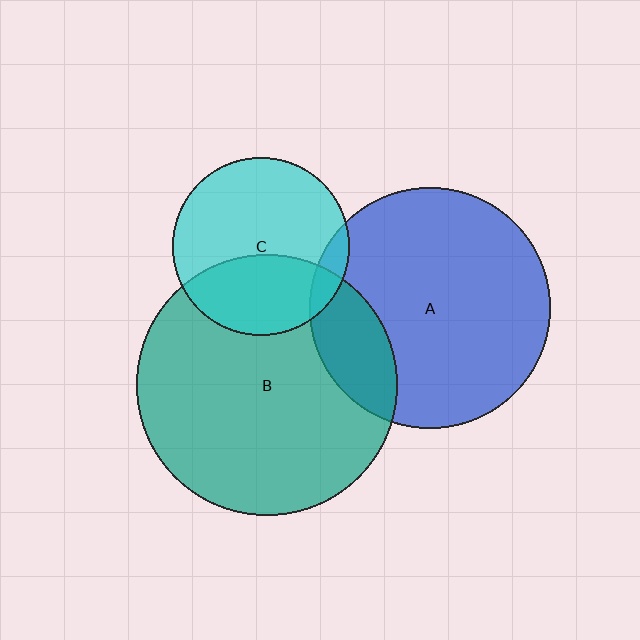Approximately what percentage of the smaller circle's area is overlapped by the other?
Approximately 35%.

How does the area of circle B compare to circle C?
Approximately 2.2 times.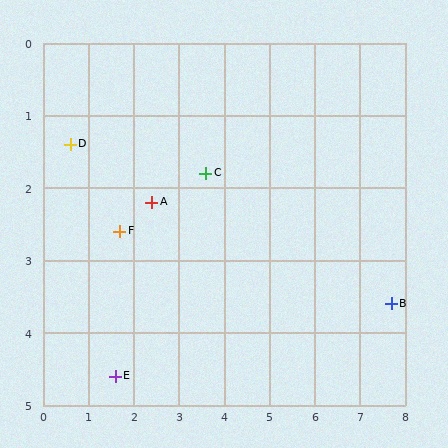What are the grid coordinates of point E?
Point E is at approximately (1.6, 4.6).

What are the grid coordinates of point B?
Point B is at approximately (7.7, 3.6).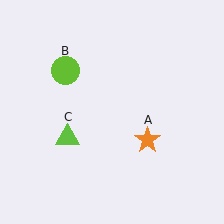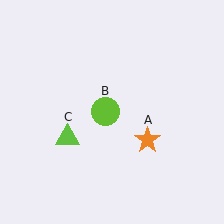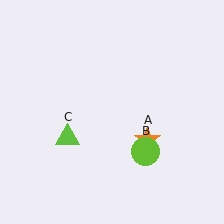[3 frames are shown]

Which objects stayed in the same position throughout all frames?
Orange star (object A) and lime triangle (object C) remained stationary.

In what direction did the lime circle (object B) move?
The lime circle (object B) moved down and to the right.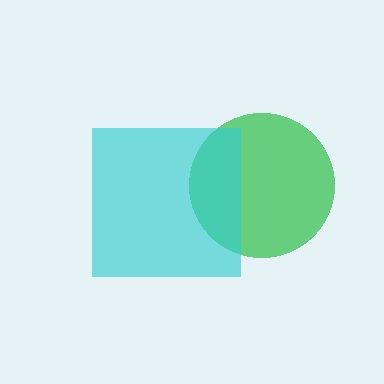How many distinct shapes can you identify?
There are 2 distinct shapes: a green circle, a cyan square.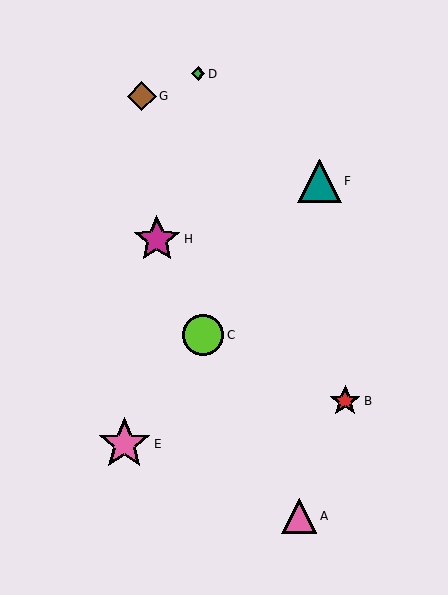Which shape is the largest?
The pink star (labeled E) is the largest.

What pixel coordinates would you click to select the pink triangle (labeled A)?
Click at (299, 516) to select the pink triangle A.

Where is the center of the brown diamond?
The center of the brown diamond is at (142, 96).